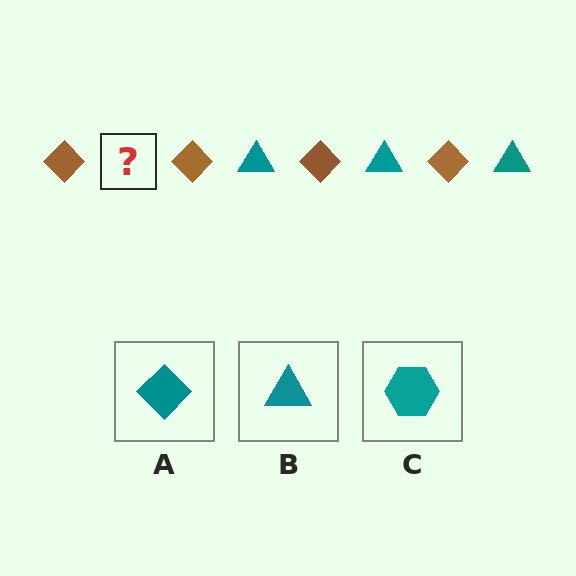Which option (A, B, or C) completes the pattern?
B.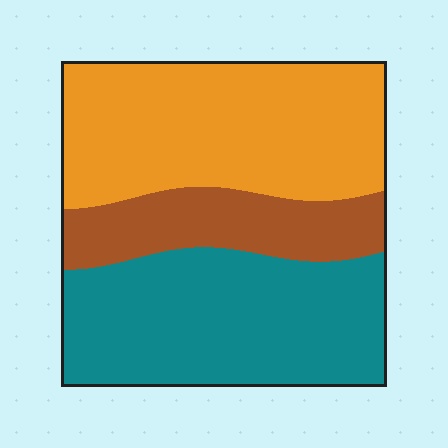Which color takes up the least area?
Brown, at roughly 20%.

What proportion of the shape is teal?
Teal covers 40% of the shape.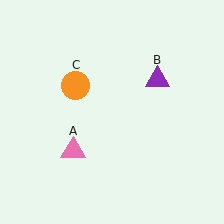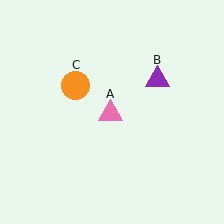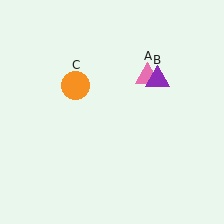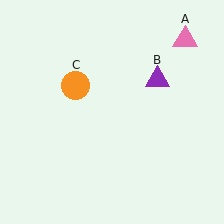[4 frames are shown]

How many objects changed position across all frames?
1 object changed position: pink triangle (object A).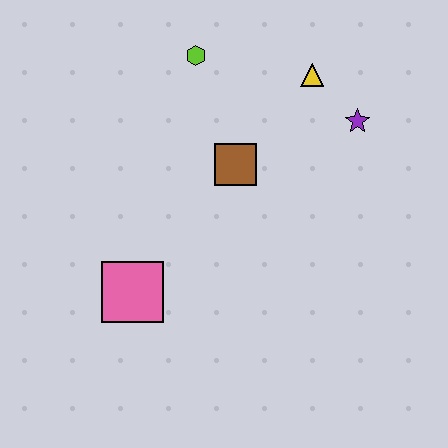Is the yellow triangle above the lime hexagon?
No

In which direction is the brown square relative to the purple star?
The brown square is to the left of the purple star.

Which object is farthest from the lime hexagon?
The pink square is farthest from the lime hexagon.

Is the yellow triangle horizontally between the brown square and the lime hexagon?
No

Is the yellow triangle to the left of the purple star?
Yes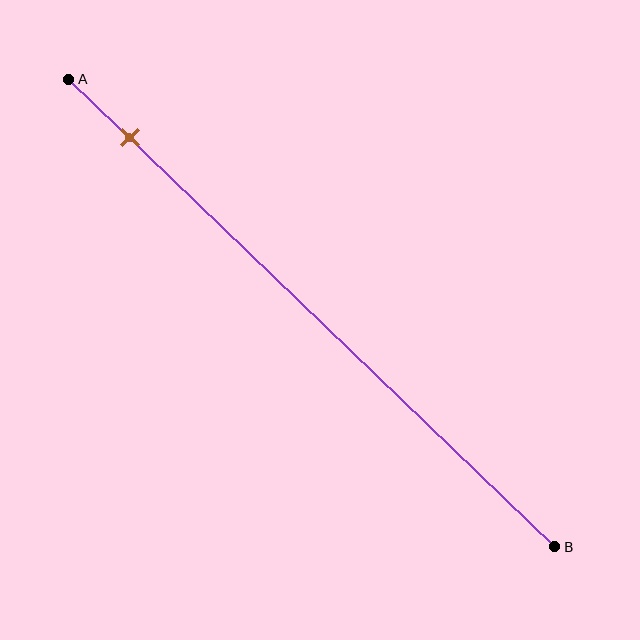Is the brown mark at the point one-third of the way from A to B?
No, the mark is at about 15% from A, not at the 33% one-third point.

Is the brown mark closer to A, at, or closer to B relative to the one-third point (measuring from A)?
The brown mark is closer to point A than the one-third point of segment AB.